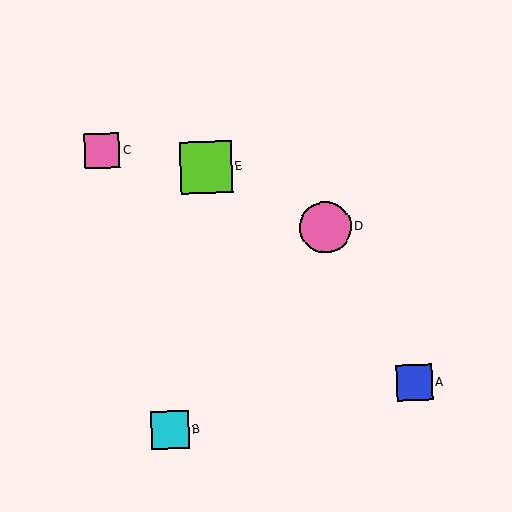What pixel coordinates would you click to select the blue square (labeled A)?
Click at (415, 383) to select the blue square A.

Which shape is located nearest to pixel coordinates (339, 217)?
The pink circle (labeled D) at (325, 227) is nearest to that location.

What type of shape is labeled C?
Shape C is a pink square.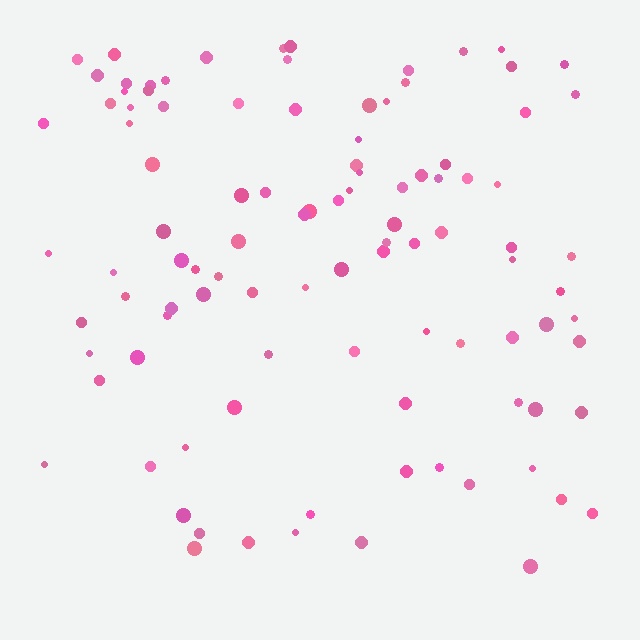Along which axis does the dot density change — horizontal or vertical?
Vertical.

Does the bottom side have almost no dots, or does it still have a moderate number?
Still a moderate number, just noticeably fewer than the top.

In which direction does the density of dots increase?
From bottom to top, with the top side densest.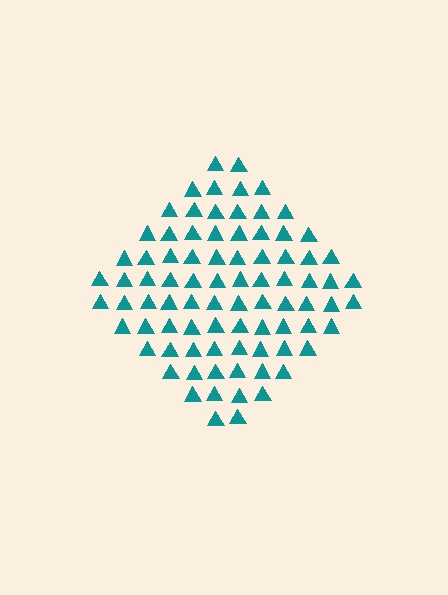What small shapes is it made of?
It is made of small triangles.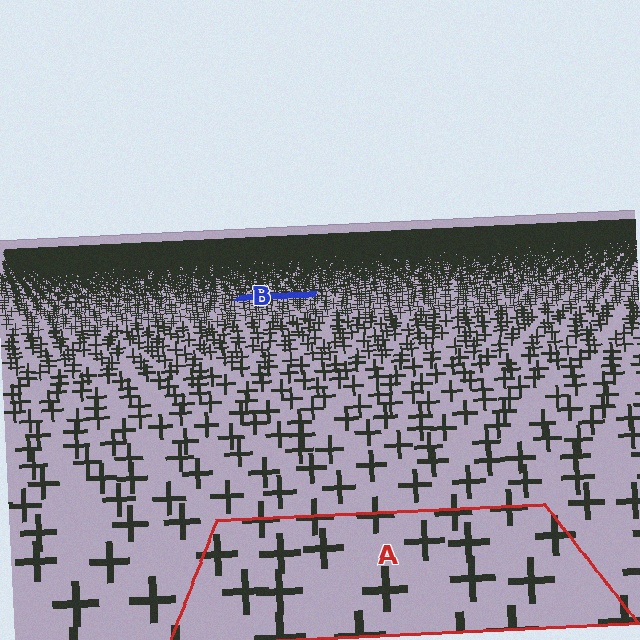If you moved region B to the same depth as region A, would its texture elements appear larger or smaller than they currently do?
They would appear larger. At a closer depth, the same texture elements are projected at a bigger on-screen size.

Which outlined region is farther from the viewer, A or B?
Region B is farther from the viewer — the texture elements inside it appear smaller and more densely packed.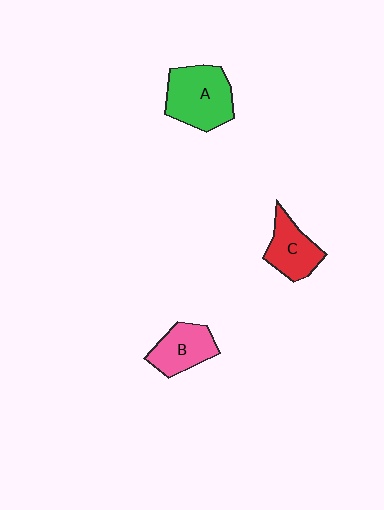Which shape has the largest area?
Shape A (green).